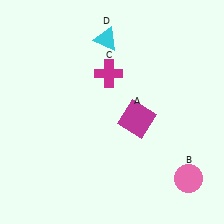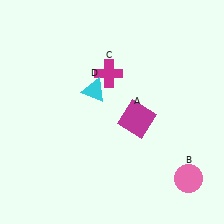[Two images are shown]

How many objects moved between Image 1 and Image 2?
1 object moved between the two images.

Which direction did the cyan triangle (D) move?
The cyan triangle (D) moved down.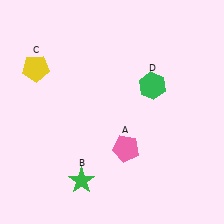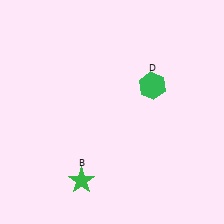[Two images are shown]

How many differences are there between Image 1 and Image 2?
There are 2 differences between the two images.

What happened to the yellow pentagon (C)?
The yellow pentagon (C) was removed in Image 2. It was in the top-left area of Image 1.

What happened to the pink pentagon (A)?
The pink pentagon (A) was removed in Image 2. It was in the bottom-right area of Image 1.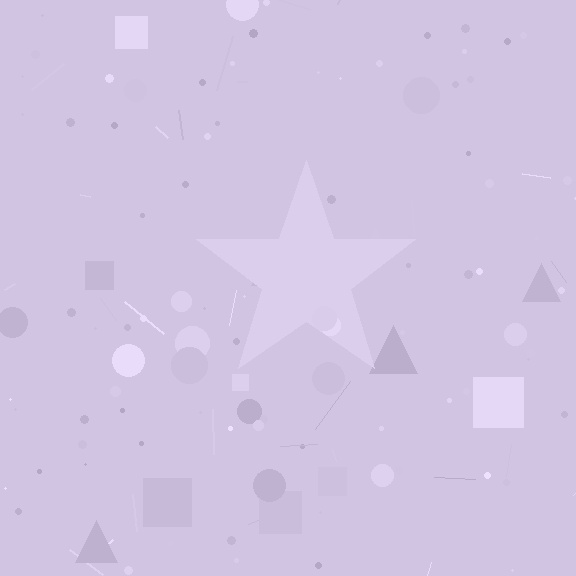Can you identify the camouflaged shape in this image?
The camouflaged shape is a star.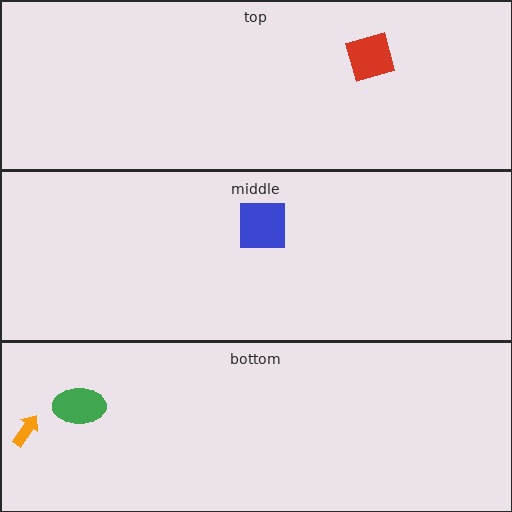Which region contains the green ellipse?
The bottom region.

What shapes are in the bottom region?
The green ellipse, the orange arrow.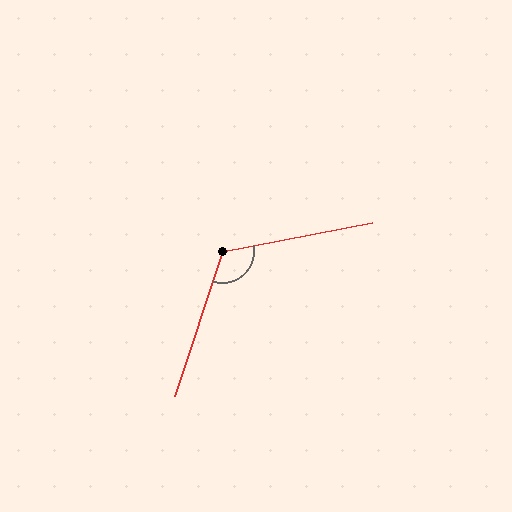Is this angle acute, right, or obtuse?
It is obtuse.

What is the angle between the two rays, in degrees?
Approximately 119 degrees.